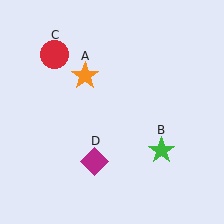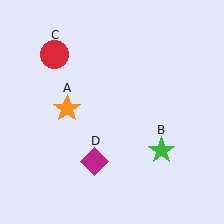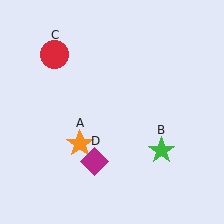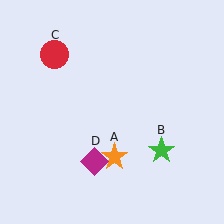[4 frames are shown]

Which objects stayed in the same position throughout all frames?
Green star (object B) and red circle (object C) and magenta diamond (object D) remained stationary.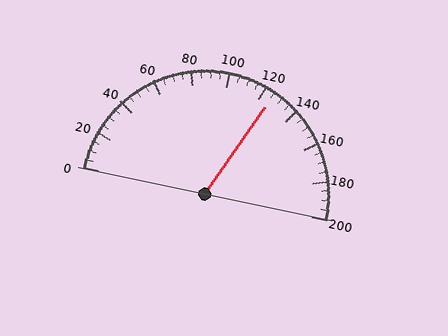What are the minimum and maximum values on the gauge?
The gauge ranges from 0 to 200.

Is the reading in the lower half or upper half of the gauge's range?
The reading is in the upper half of the range (0 to 200).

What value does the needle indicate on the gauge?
The needle indicates approximately 125.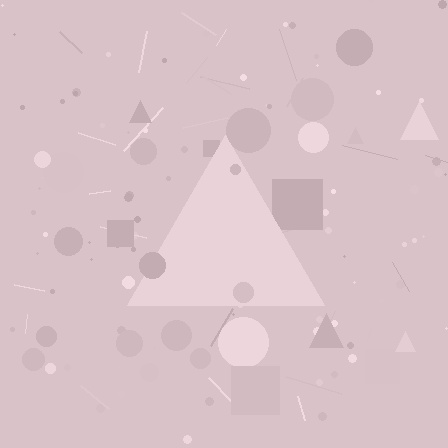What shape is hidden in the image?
A triangle is hidden in the image.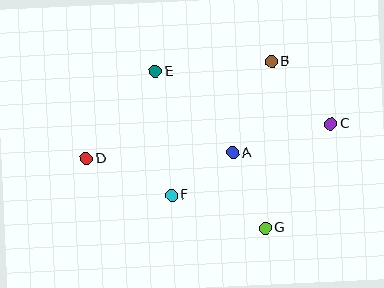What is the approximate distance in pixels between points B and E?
The distance between B and E is approximately 117 pixels.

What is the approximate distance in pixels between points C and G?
The distance between C and G is approximately 123 pixels.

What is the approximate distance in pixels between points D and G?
The distance between D and G is approximately 192 pixels.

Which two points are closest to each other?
Points A and F are closest to each other.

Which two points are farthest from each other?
Points C and D are farthest from each other.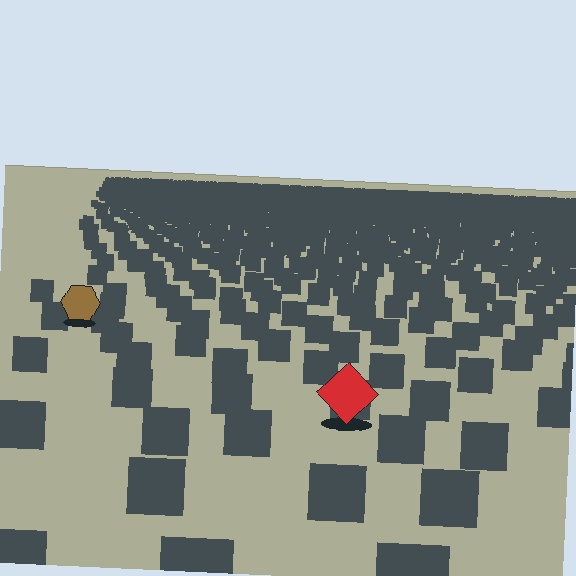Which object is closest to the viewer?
The red diamond is closest. The texture marks near it are larger and more spread out.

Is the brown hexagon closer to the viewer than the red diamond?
No. The red diamond is closer — you can tell from the texture gradient: the ground texture is coarser near it.